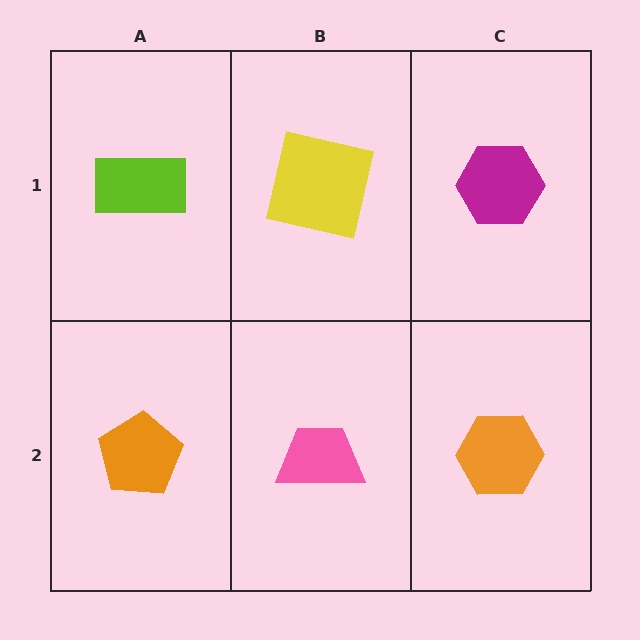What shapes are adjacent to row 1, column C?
An orange hexagon (row 2, column C), a yellow square (row 1, column B).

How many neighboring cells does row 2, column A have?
2.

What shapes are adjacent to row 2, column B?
A yellow square (row 1, column B), an orange pentagon (row 2, column A), an orange hexagon (row 2, column C).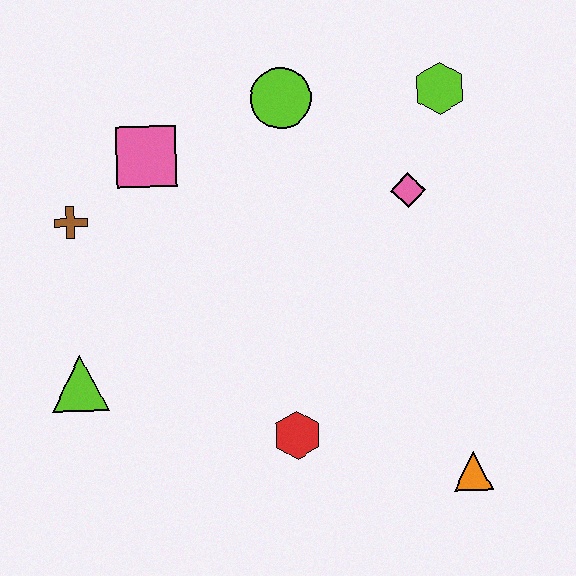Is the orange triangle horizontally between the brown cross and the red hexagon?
No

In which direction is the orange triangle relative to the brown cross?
The orange triangle is to the right of the brown cross.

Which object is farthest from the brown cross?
The orange triangle is farthest from the brown cross.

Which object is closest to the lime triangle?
The brown cross is closest to the lime triangle.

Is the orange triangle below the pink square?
Yes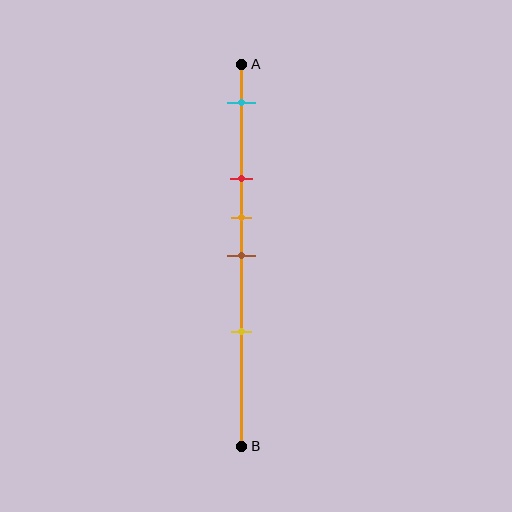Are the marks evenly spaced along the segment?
No, the marks are not evenly spaced.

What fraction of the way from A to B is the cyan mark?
The cyan mark is approximately 10% (0.1) of the way from A to B.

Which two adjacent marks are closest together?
The orange and brown marks are the closest adjacent pair.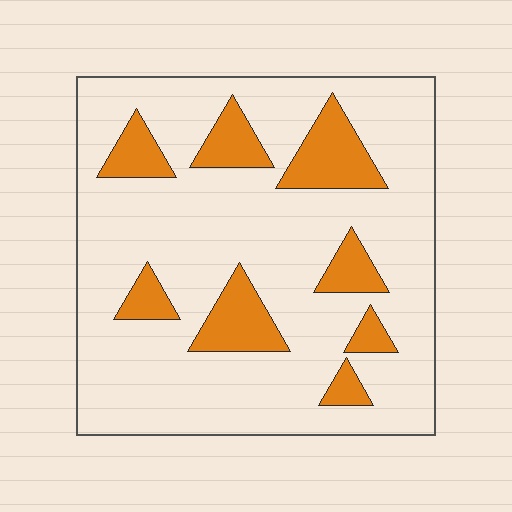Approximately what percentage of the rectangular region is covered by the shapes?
Approximately 20%.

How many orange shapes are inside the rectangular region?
8.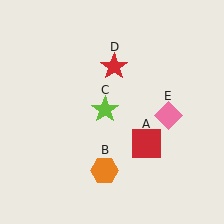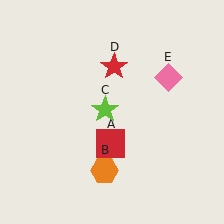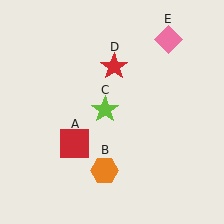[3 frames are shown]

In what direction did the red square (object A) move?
The red square (object A) moved left.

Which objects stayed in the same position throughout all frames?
Orange hexagon (object B) and lime star (object C) and red star (object D) remained stationary.